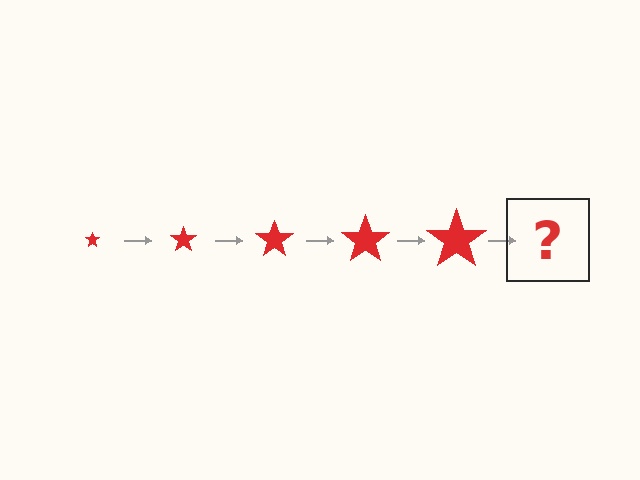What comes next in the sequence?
The next element should be a red star, larger than the previous one.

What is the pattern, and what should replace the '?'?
The pattern is that the star gets progressively larger each step. The '?' should be a red star, larger than the previous one.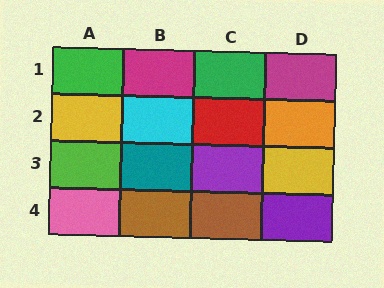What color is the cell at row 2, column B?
Cyan.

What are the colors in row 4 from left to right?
Pink, brown, brown, purple.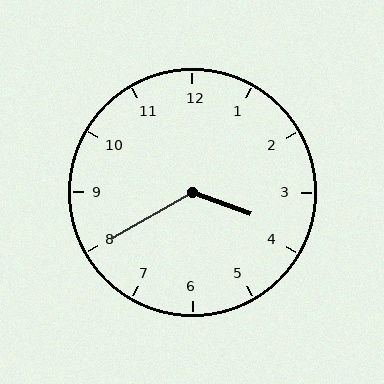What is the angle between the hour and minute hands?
Approximately 130 degrees.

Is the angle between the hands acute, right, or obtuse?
It is obtuse.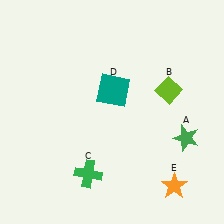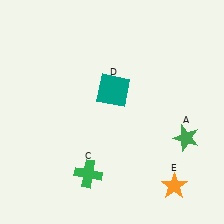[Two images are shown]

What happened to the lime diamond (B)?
The lime diamond (B) was removed in Image 2. It was in the top-right area of Image 1.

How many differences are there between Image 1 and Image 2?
There is 1 difference between the two images.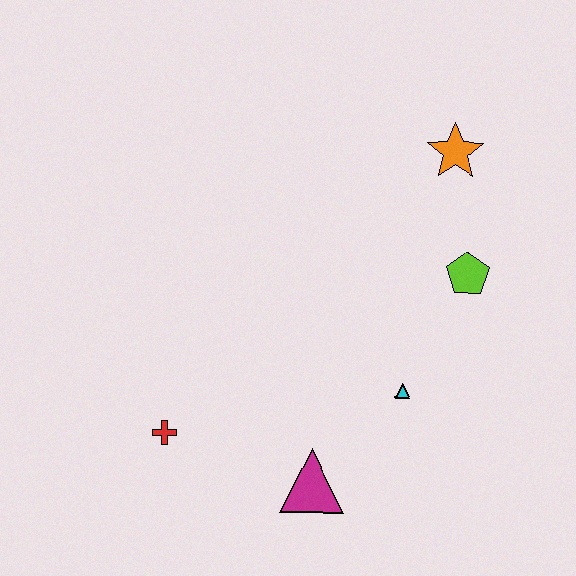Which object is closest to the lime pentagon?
The orange star is closest to the lime pentagon.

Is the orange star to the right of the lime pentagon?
No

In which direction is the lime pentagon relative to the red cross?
The lime pentagon is to the right of the red cross.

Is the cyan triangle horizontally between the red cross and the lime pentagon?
Yes